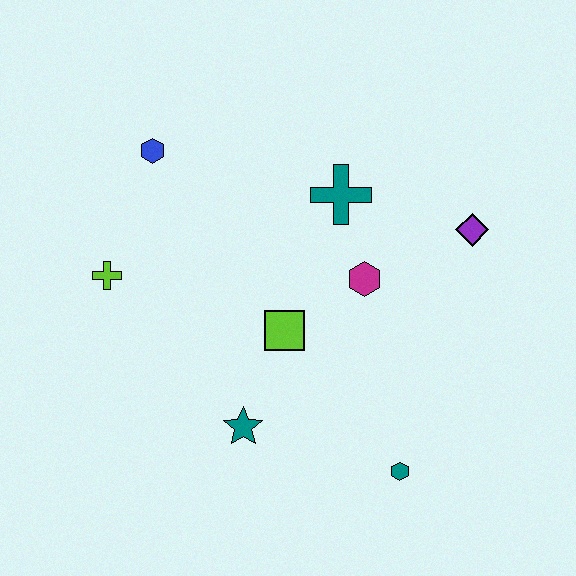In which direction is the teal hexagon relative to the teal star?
The teal hexagon is to the right of the teal star.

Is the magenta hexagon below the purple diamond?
Yes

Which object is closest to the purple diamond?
The magenta hexagon is closest to the purple diamond.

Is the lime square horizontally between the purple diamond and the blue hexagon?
Yes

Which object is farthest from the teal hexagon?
The blue hexagon is farthest from the teal hexagon.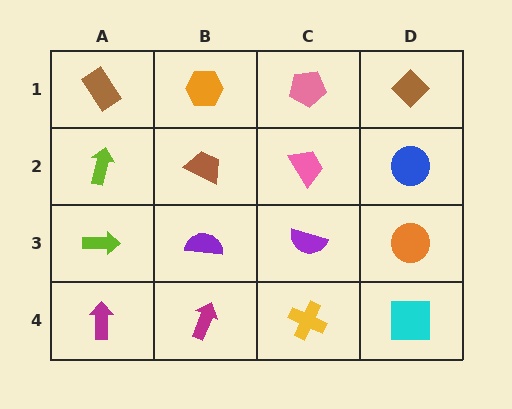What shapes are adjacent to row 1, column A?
A lime arrow (row 2, column A), an orange hexagon (row 1, column B).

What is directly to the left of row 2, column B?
A lime arrow.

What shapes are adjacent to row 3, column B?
A brown trapezoid (row 2, column B), a magenta arrow (row 4, column B), a lime arrow (row 3, column A), a purple semicircle (row 3, column C).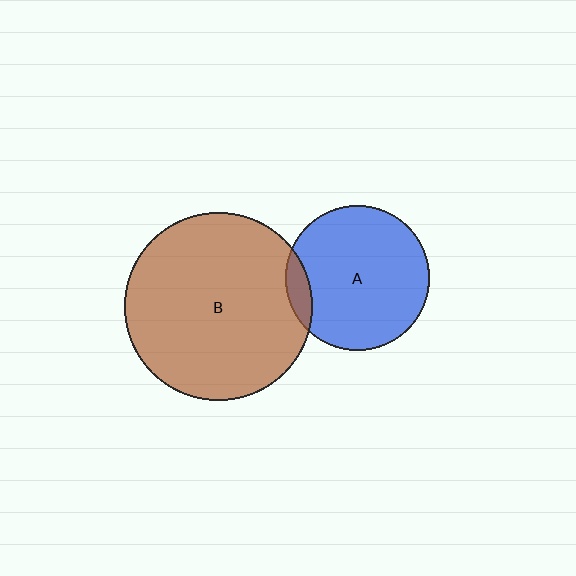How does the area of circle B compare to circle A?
Approximately 1.7 times.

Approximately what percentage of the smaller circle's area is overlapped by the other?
Approximately 10%.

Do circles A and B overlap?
Yes.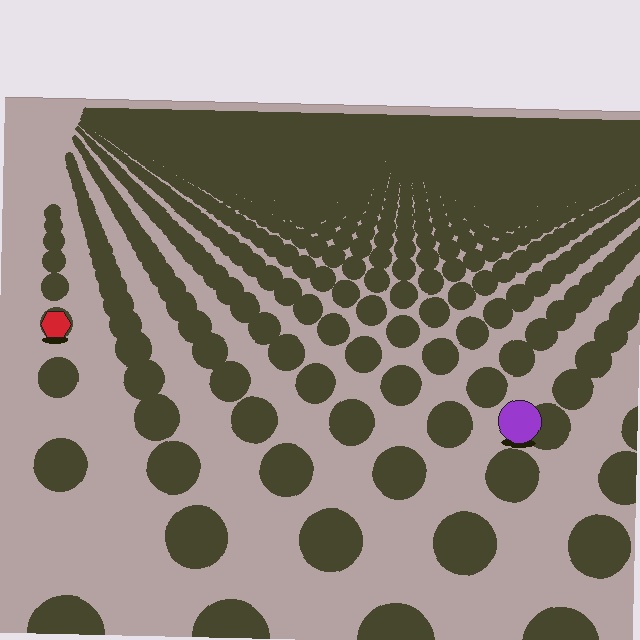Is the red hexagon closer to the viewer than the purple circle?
No. The purple circle is closer — you can tell from the texture gradient: the ground texture is coarser near it.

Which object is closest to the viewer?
The purple circle is closest. The texture marks near it are larger and more spread out.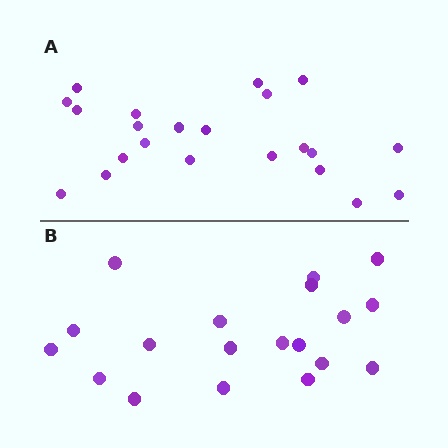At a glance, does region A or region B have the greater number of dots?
Region A (the top region) has more dots.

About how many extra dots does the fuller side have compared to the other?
Region A has just a few more — roughly 2 or 3 more dots than region B.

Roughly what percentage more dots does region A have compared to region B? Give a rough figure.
About 15% more.